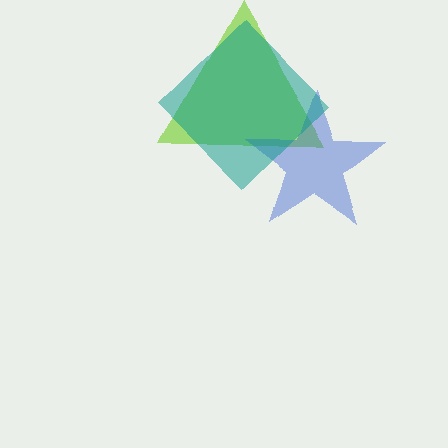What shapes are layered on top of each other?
The layered shapes are: a lime triangle, a blue star, a teal diamond.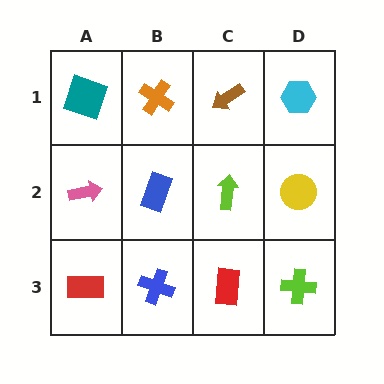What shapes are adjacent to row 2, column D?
A cyan hexagon (row 1, column D), a lime cross (row 3, column D), a lime arrow (row 2, column C).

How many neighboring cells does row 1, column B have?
3.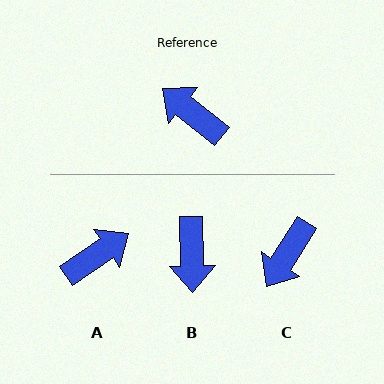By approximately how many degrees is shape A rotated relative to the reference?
Approximately 107 degrees clockwise.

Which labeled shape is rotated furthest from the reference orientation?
B, about 129 degrees away.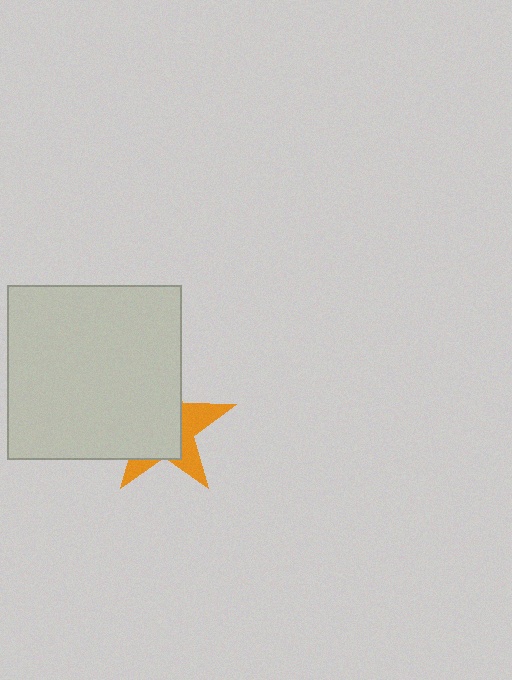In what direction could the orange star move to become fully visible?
The orange star could move right. That would shift it out from behind the light gray square entirely.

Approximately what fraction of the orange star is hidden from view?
Roughly 64% of the orange star is hidden behind the light gray square.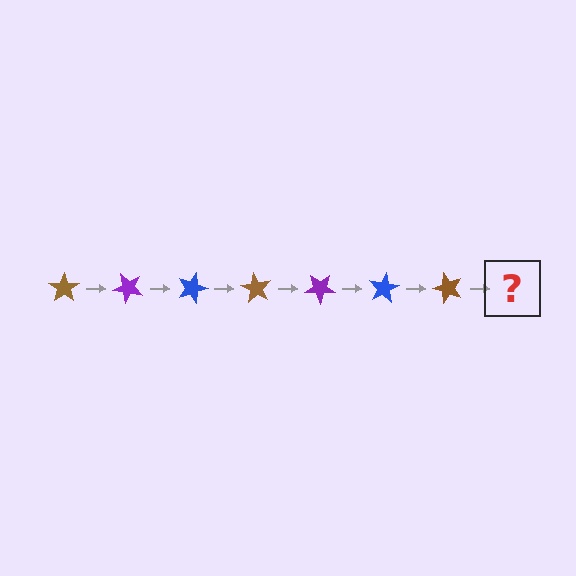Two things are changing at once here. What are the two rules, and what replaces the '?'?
The two rules are that it rotates 45 degrees each step and the color cycles through brown, purple, and blue. The '?' should be a purple star, rotated 315 degrees from the start.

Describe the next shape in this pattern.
It should be a purple star, rotated 315 degrees from the start.